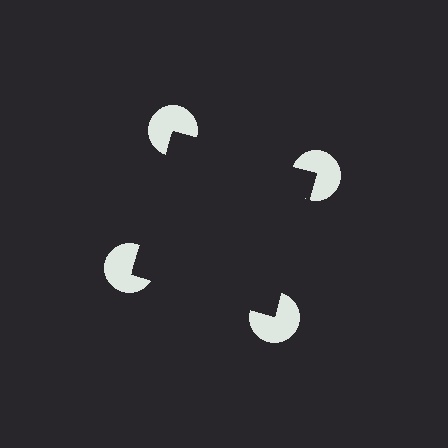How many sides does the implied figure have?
4 sides.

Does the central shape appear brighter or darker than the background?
It typically appears slightly darker than the background, even though no actual brightness change is drawn.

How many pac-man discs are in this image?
There are 4 — one at each vertex of the illusory square.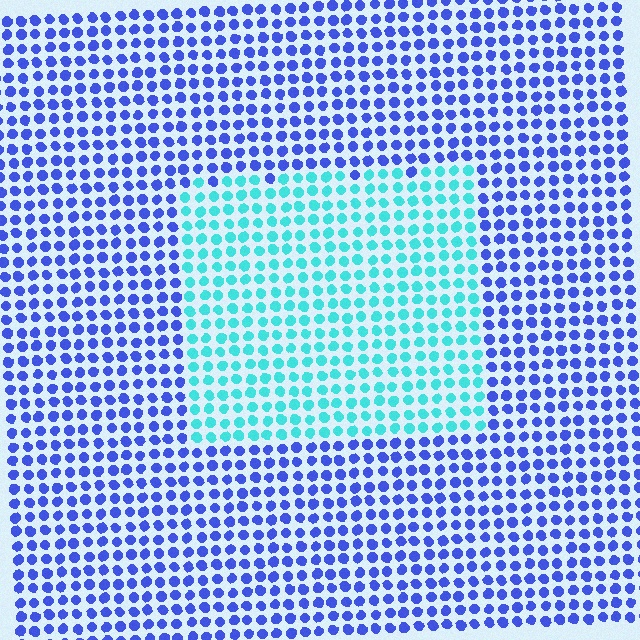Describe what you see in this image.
The image is filled with small blue elements in a uniform arrangement. A rectangle-shaped region is visible where the elements are tinted to a slightly different hue, forming a subtle color boundary.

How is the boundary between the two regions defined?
The boundary is defined purely by a slight shift in hue (about 55 degrees). Spacing, size, and orientation are identical on both sides.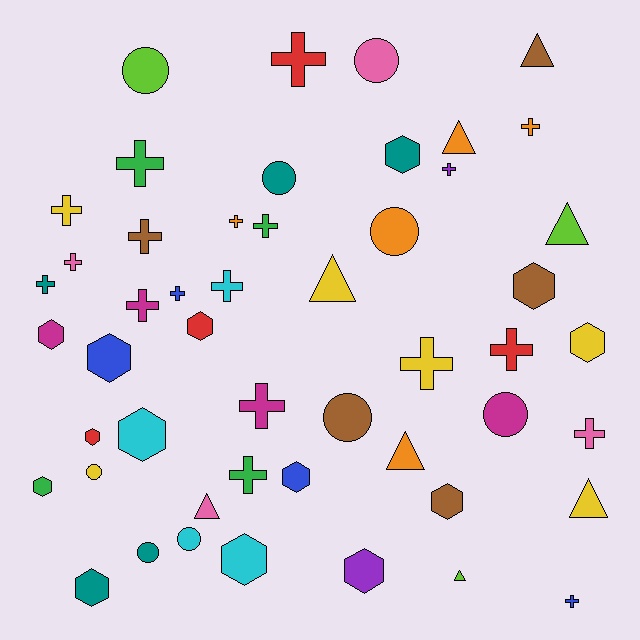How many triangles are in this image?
There are 8 triangles.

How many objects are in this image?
There are 50 objects.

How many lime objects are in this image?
There are 3 lime objects.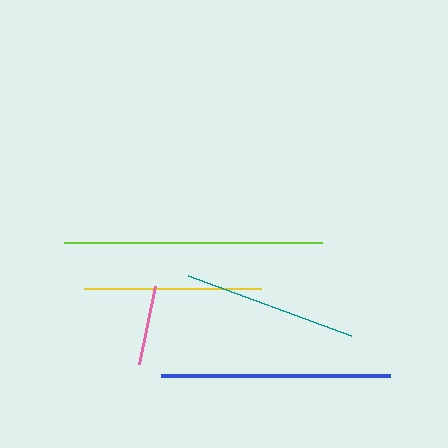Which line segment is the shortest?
The pink line is the shortest at approximately 80 pixels.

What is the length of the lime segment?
The lime segment is approximately 258 pixels long.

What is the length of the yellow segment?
The yellow segment is approximately 177 pixels long.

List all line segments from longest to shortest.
From longest to shortest: lime, blue, yellow, teal, pink.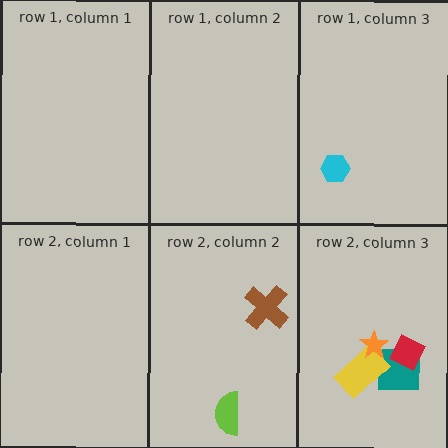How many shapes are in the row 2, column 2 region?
2.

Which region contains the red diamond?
The row 2, column 3 region.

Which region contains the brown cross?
The row 2, column 2 region.